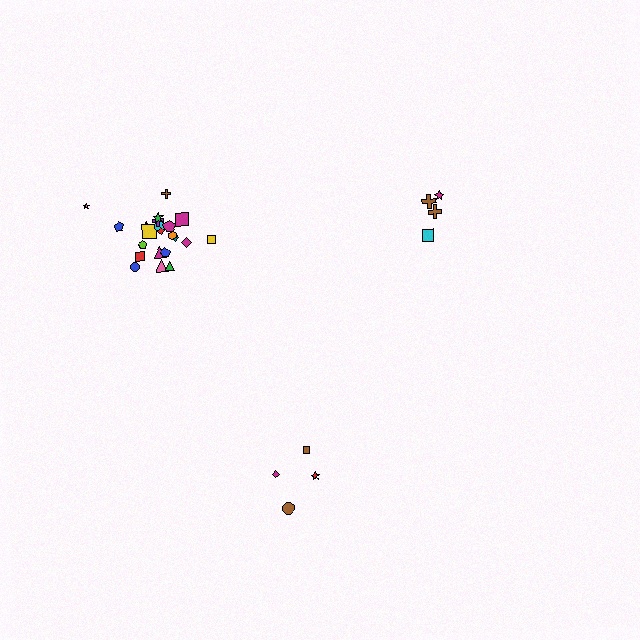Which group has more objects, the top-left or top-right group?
The top-left group.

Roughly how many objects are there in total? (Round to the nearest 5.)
Roughly 30 objects in total.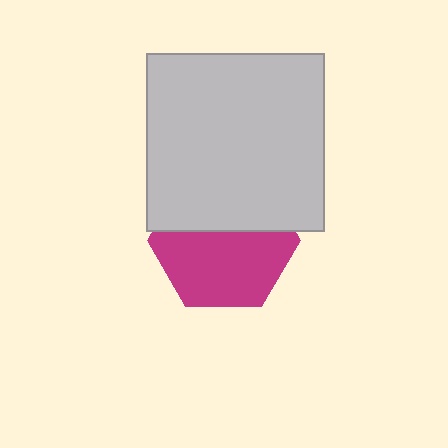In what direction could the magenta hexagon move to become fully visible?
The magenta hexagon could move down. That would shift it out from behind the light gray square entirely.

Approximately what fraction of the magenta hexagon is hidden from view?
Roughly 41% of the magenta hexagon is hidden behind the light gray square.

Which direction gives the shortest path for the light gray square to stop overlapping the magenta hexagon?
Moving up gives the shortest separation.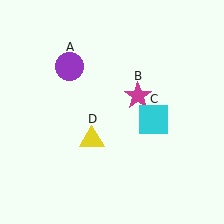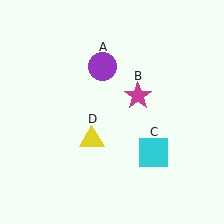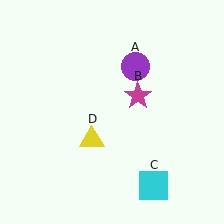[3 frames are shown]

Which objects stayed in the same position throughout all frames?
Magenta star (object B) and yellow triangle (object D) remained stationary.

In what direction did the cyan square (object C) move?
The cyan square (object C) moved down.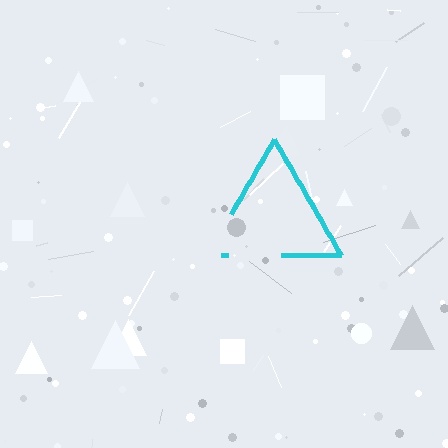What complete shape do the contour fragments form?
The contour fragments form a triangle.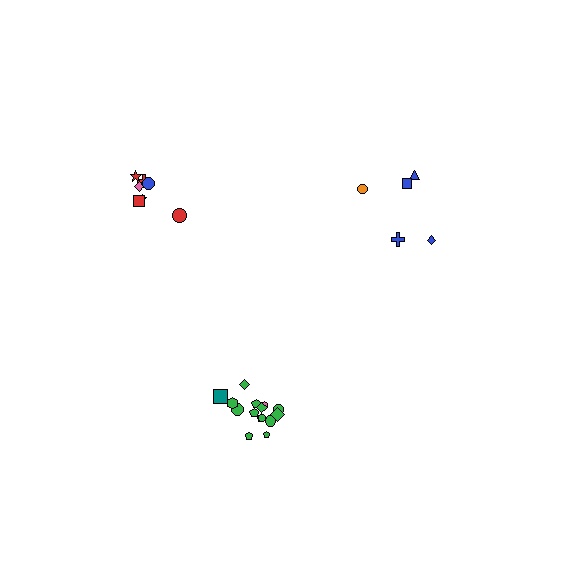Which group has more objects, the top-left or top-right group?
The top-left group.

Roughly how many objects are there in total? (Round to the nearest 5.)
Roughly 25 objects in total.